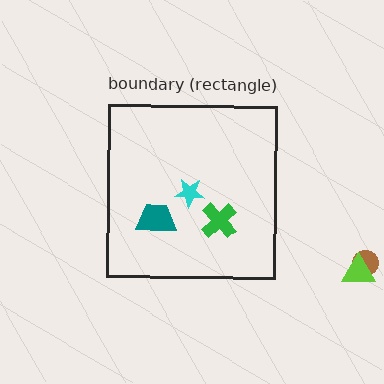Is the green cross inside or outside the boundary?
Inside.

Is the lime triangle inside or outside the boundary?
Outside.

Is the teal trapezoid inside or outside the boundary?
Inside.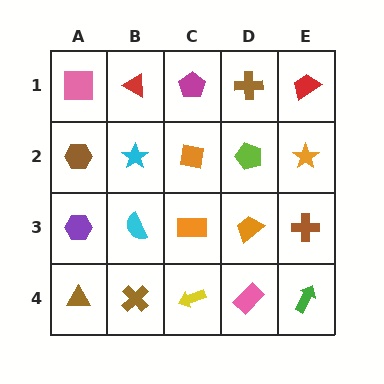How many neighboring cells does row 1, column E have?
2.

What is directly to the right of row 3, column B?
An orange rectangle.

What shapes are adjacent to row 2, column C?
A magenta pentagon (row 1, column C), an orange rectangle (row 3, column C), a cyan star (row 2, column B), a lime pentagon (row 2, column D).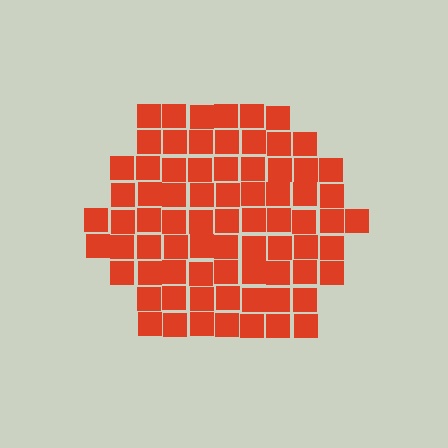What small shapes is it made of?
It is made of small squares.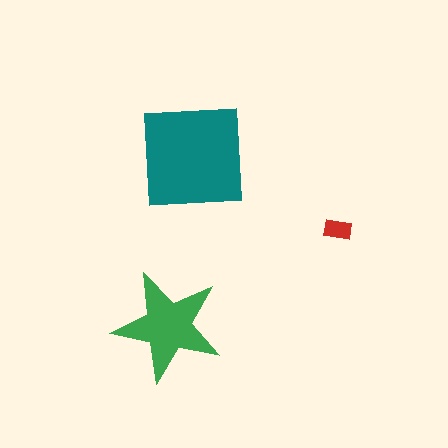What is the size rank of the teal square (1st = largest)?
1st.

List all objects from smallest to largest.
The red rectangle, the green star, the teal square.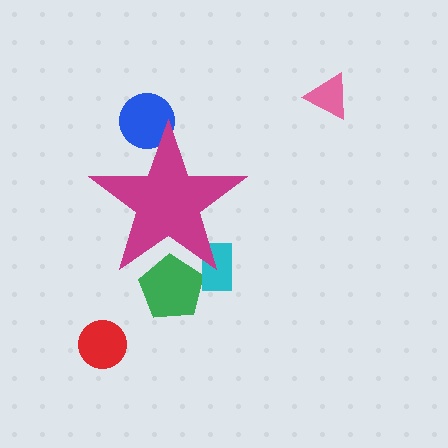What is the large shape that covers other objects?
A magenta star.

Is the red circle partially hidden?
No, the red circle is fully visible.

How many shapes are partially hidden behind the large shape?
3 shapes are partially hidden.